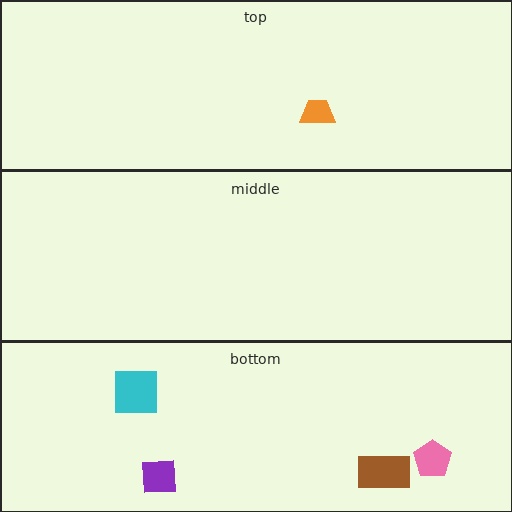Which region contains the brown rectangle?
The bottom region.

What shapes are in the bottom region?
The pink pentagon, the cyan square, the brown rectangle, the purple square.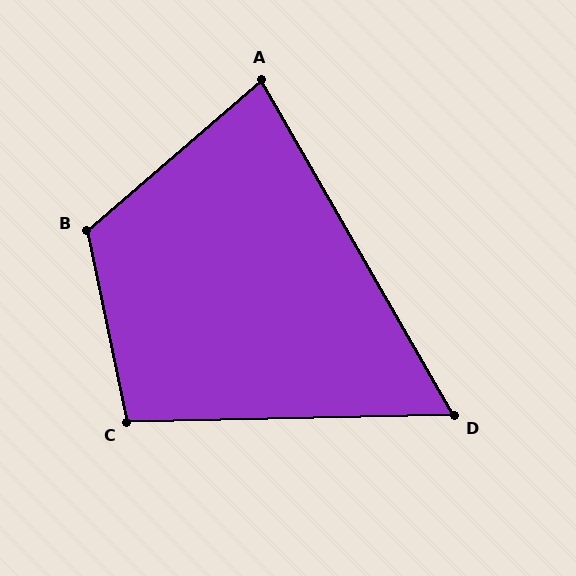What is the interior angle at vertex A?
Approximately 79 degrees (acute).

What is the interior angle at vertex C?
Approximately 101 degrees (obtuse).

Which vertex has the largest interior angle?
B, at approximately 119 degrees.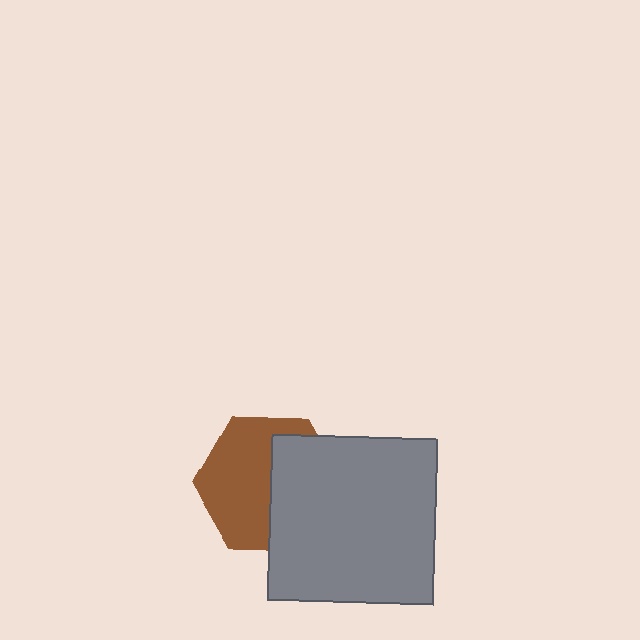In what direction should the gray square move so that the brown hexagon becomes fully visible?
The gray square should move right. That is the shortest direction to clear the overlap and leave the brown hexagon fully visible.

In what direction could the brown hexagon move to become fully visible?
The brown hexagon could move left. That would shift it out from behind the gray square entirely.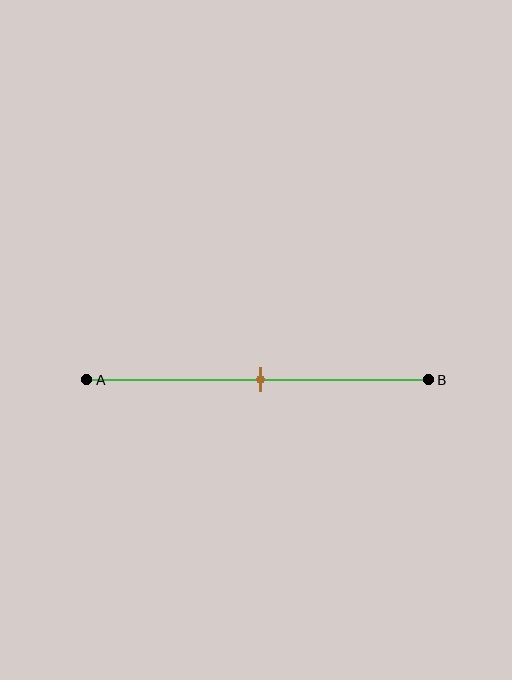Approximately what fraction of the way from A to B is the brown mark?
The brown mark is approximately 50% of the way from A to B.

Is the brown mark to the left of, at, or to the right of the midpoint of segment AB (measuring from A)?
The brown mark is approximately at the midpoint of segment AB.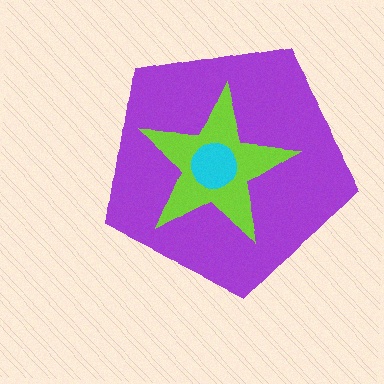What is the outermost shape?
The purple pentagon.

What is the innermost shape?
The cyan circle.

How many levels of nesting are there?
3.